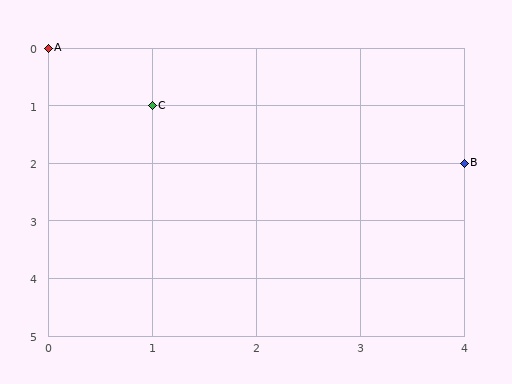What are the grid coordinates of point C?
Point C is at grid coordinates (1, 1).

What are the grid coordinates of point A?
Point A is at grid coordinates (0, 0).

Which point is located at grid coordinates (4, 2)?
Point B is at (4, 2).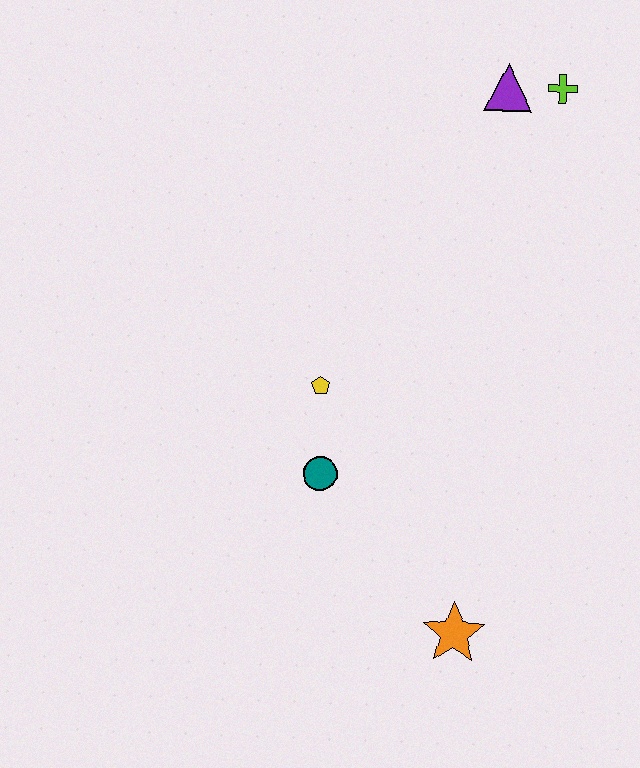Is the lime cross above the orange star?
Yes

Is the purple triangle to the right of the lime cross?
No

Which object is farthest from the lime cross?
The orange star is farthest from the lime cross.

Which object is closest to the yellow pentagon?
The teal circle is closest to the yellow pentagon.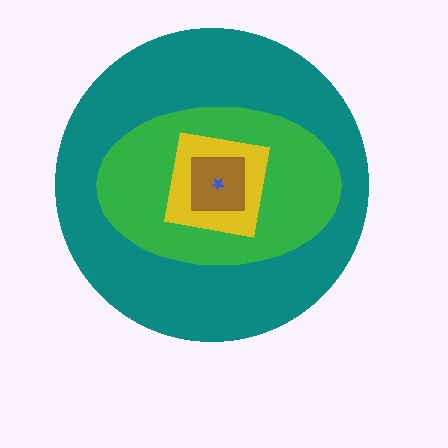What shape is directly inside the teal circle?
The green ellipse.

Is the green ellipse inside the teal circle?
Yes.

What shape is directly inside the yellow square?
The brown square.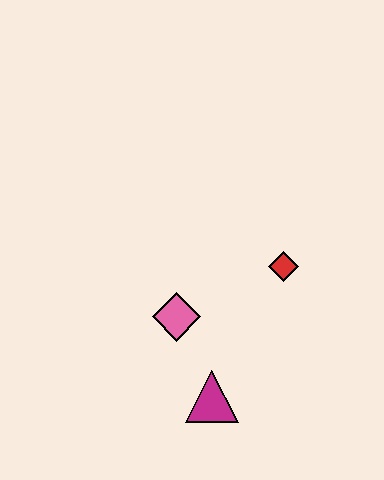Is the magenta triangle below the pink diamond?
Yes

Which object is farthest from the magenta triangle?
The red diamond is farthest from the magenta triangle.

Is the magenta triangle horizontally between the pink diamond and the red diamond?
Yes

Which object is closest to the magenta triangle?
The pink diamond is closest to the magenta triangle.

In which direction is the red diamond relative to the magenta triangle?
The red diamond is above the magenta triangle.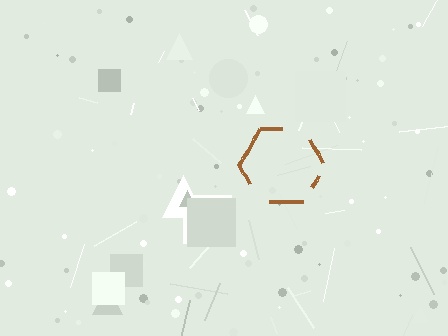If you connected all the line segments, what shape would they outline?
They would outline a hexagon.